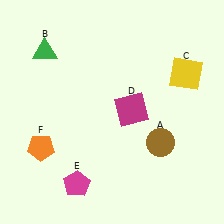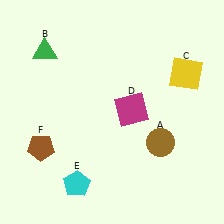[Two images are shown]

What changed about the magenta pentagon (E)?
In Image 1, E is magenta. In Image 2, it changed to cyan.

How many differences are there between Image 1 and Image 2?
There are 2 differences between the two images.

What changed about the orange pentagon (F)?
In Image 1, F is orange. In Image 2, it changed to brown.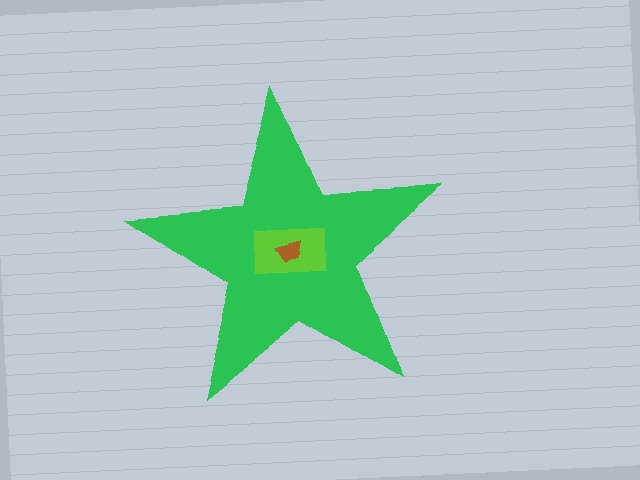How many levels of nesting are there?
3.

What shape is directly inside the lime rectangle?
The brown trapezoid.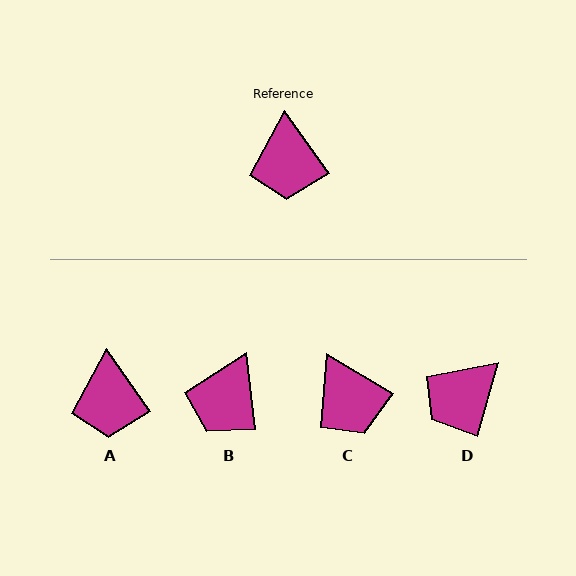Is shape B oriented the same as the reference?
No, it is off by about 28 degrees.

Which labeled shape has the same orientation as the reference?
A.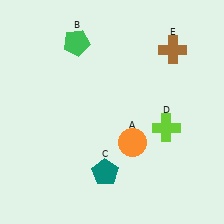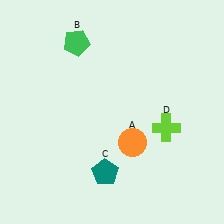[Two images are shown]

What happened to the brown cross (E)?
The brown cross (E) was removed in Image 2. It was in the top-right area of Image 1.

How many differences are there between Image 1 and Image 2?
There is 1 difference between the two images.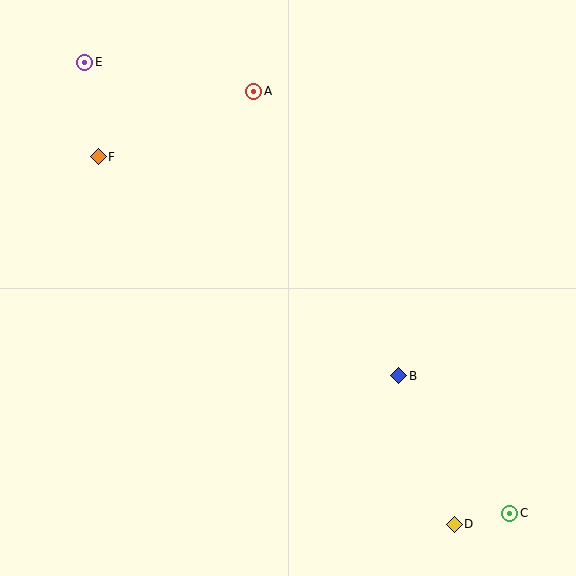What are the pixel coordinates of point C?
Point C is at (510, 513).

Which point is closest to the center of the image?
Point B at (399, 376) is closest to the center.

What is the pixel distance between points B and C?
The distance between B and C is 177 pixels.